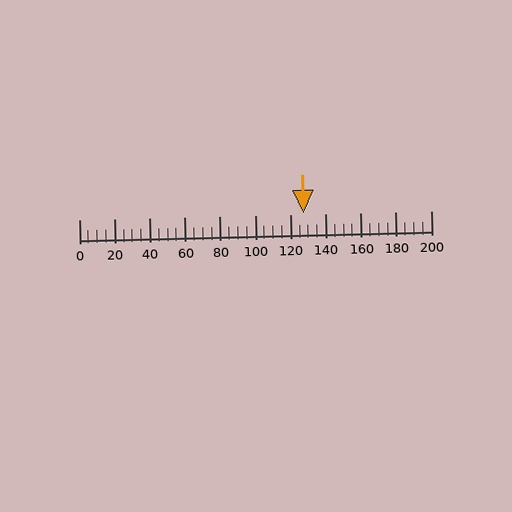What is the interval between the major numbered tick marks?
The major tick marks are spaced 20 units apart.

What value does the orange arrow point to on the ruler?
The orange arrow points to approximately 128.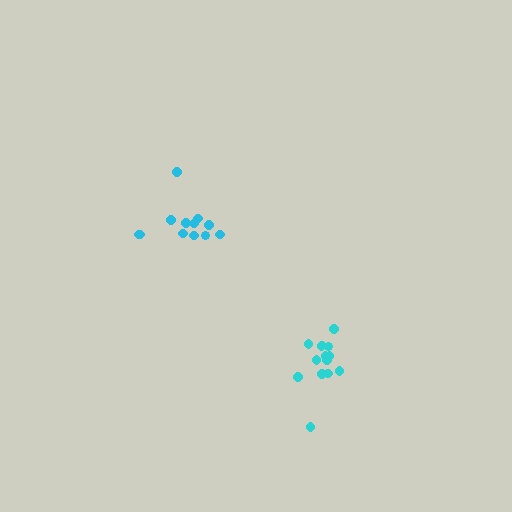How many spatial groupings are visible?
There are 2 spatial groupings.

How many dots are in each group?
Group 1: 14 dots, Group 2: 12 dots (26 total).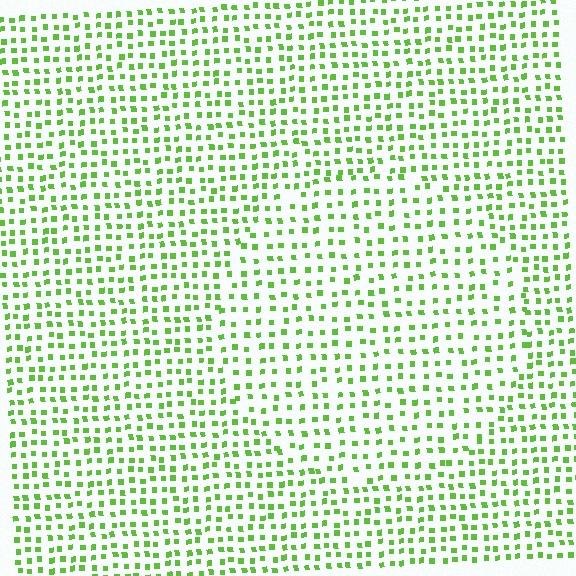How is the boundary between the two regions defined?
The boundary is defined by a change in element density (approximately 1.4x ratio). All elements are the same color, size, and shape.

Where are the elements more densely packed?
The elements are more densely packed outside the circle boundary.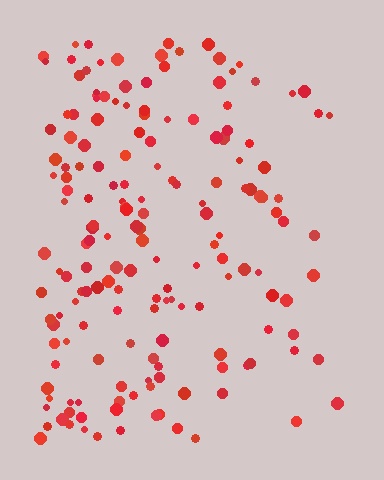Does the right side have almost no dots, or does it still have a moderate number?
Still a moderate number, just noticeably fewer than the left.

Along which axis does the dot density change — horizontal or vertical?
Horizontal.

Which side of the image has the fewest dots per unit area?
The right.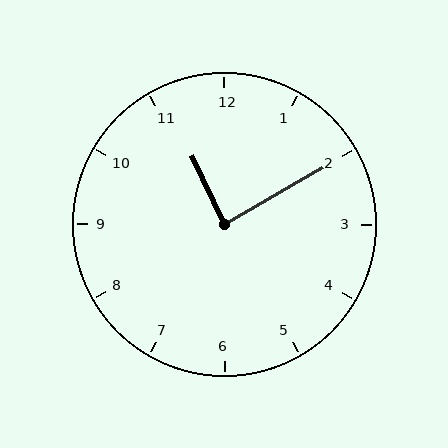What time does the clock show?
11:10.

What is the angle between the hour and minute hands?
Approximately 85 degrees.